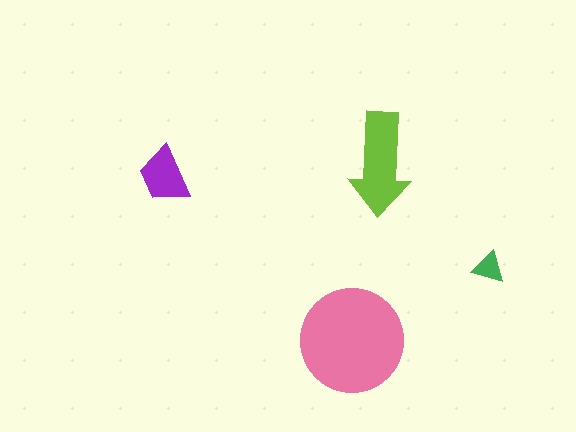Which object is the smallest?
The green triangle.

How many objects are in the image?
There are 4 objects in the image.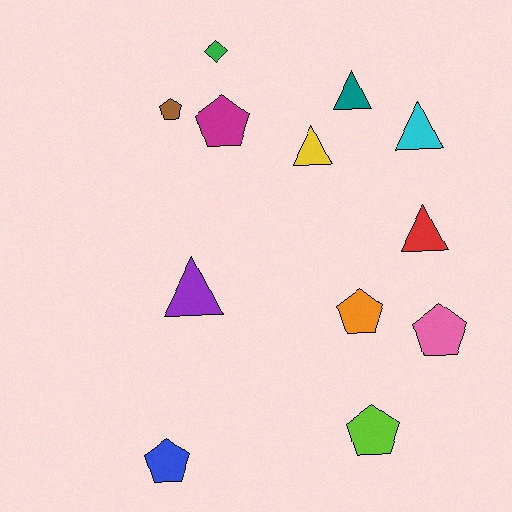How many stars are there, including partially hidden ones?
There are no stars.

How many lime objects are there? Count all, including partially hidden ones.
There is 1 lime object.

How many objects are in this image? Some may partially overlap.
There are 12 objects.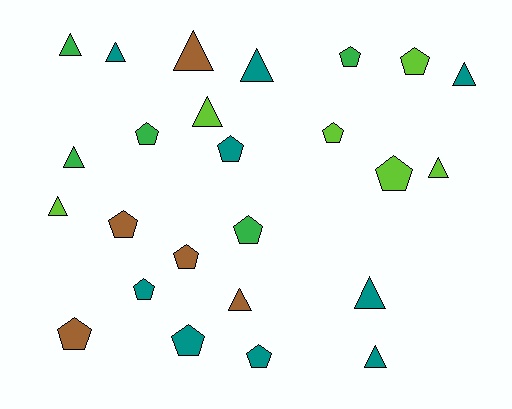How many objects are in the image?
There are 25 objects.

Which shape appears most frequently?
Pentagon, with 13 objects.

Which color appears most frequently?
Teal, with 9 objects.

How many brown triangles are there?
There are 2 brown triangles.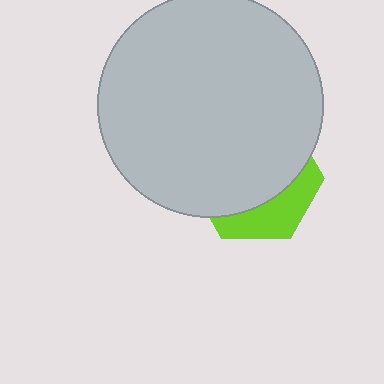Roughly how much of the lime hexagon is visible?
A small part of it is visible (roughly 30%).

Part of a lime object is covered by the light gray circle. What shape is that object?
It is a hexagon.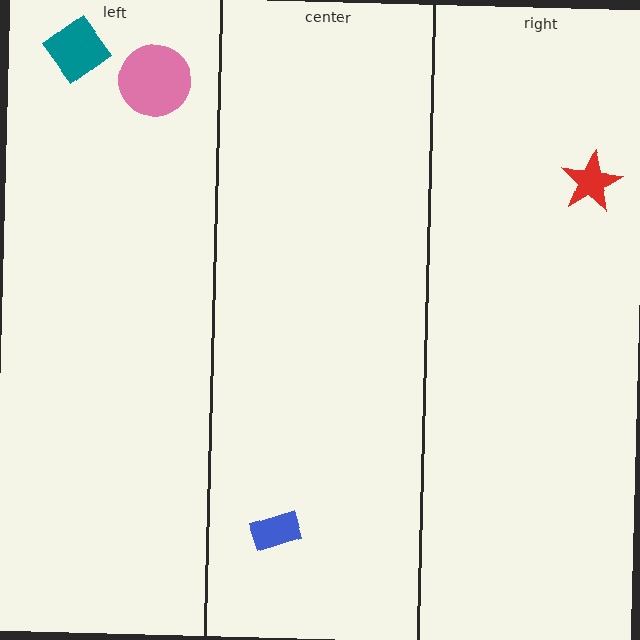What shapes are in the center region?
The blue rectangle.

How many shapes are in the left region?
2.